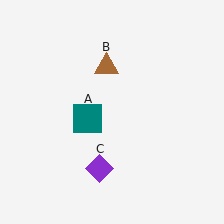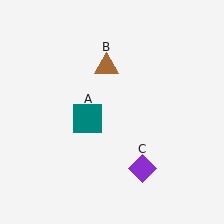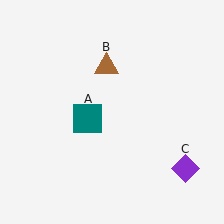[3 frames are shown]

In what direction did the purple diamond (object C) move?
The purple diamond (object C) moved right.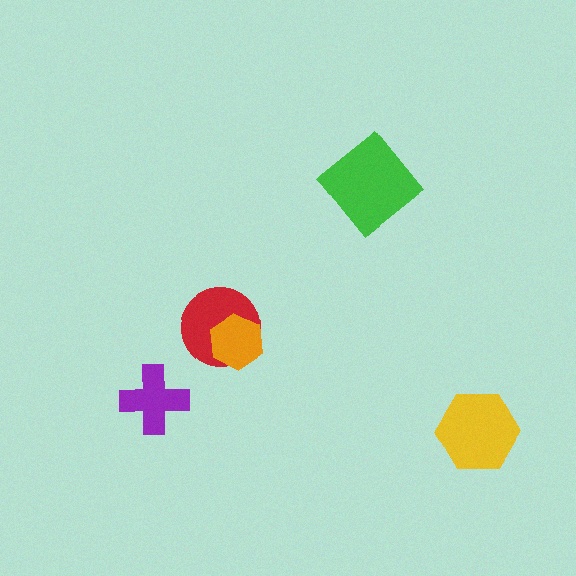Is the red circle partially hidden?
Yes, it is partially covered by another shape.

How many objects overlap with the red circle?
1 object overlaps with the red circle.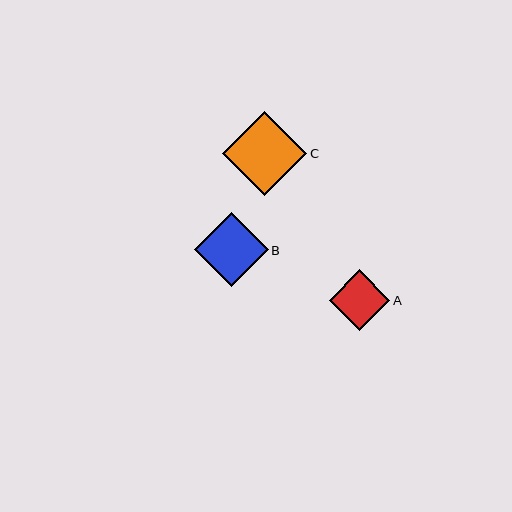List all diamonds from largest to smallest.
From largest to smallest: C, B, A.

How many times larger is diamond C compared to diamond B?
Diamond C is approximately 1.1 times the size of diamond B.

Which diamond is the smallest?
Diamond A is the smallest with a size of approximately 61 pixels.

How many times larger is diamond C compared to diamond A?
Diamond C is approximately 1.4 times the size of diamond A.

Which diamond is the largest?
Diamond C is the largest with a size of approximately 84 pixels.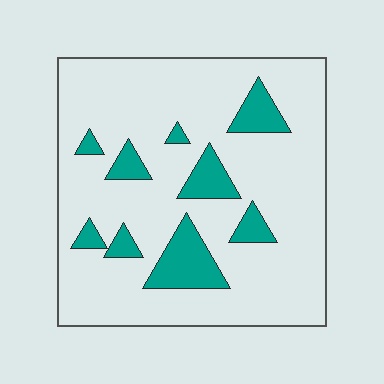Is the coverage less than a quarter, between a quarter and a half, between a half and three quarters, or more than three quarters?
Less than a quarter.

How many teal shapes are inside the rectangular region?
9.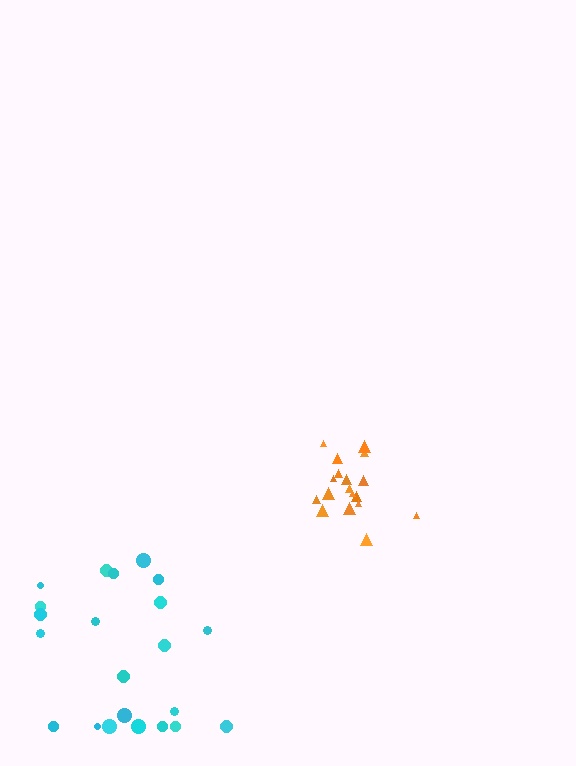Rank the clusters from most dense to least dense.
orange, cyan.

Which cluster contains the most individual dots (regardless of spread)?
Cyan (23).